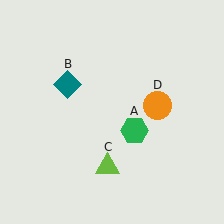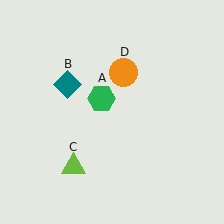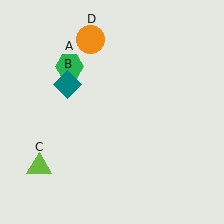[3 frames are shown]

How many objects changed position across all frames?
3 objects changed position: green hexagon (object A), lime triangle (object C), orange circle (object D).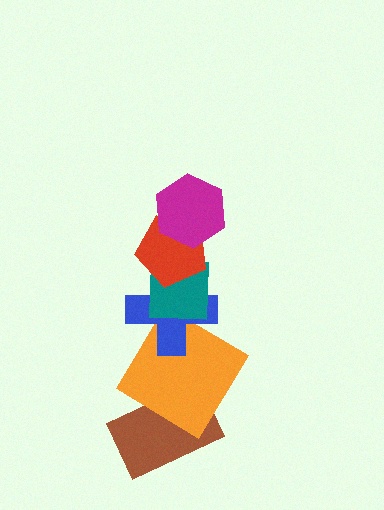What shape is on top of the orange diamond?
The blue cross is on top of the orange diamond.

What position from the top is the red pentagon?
The red pentagon is 2nd from the top.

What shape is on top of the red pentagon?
The magenta hexagon is on top of the red pentagon.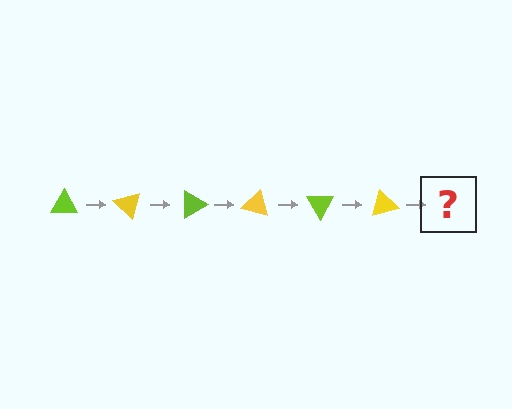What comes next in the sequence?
The next element should be a lime triangle, rotated 270 degrees from the start.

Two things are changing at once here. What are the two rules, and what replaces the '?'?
The two rules are that it rotates 45 degrees each step and the color cycles through lime and yellow. The '?' should be a lime triangle, rotated 270 degrees from the start.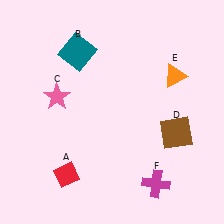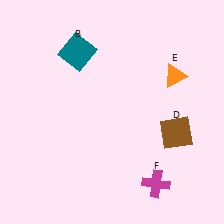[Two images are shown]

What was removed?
The pink star (C), the red diamond (A) were removed in Image 2.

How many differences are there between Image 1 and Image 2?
There are 2 differences between the two images.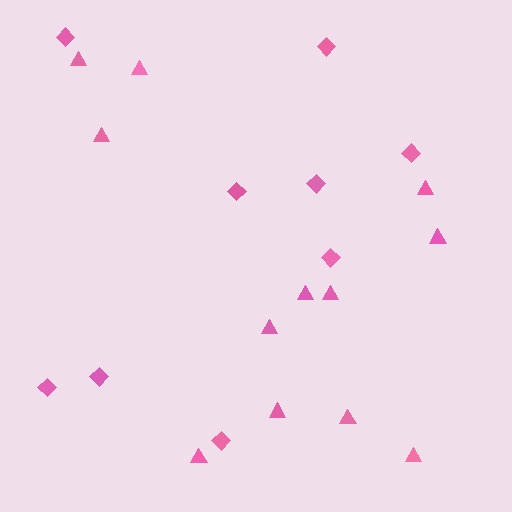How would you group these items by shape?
There are 2 groups: one group of diamonds (9) and one group of triangles (12).